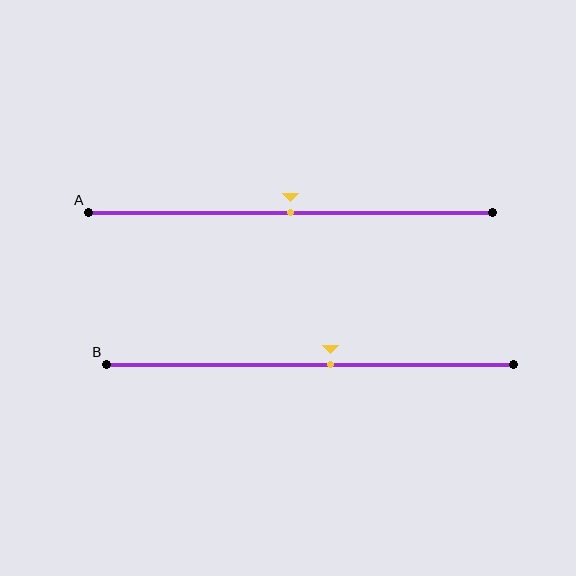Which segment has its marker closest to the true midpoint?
Segment A has its marker closest to the true midpoint.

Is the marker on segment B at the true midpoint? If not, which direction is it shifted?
No, the marker on segment B is shifted to the right by about 5% of the segment length.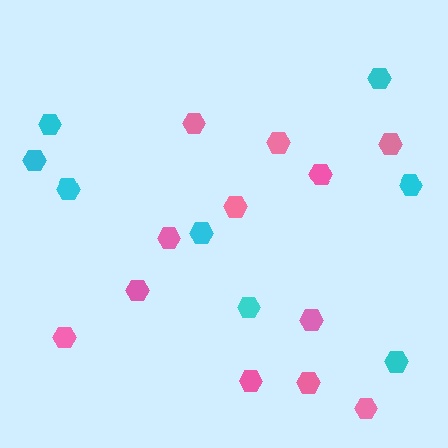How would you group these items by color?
There are 2 groups: one group of cyan hexagons (8) and one group of pink hexagons (12).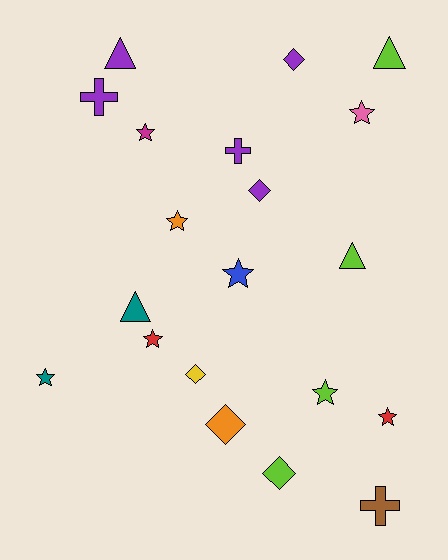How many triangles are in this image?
There are 4 triangles.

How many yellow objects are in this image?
There is 1 yellow object.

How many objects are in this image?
There are 20 objects.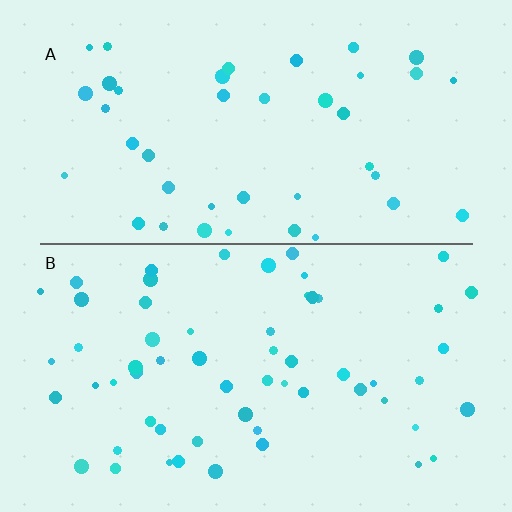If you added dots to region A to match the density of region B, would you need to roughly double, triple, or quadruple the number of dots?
Approximately double.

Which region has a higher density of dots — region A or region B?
B (the bottom).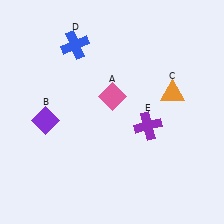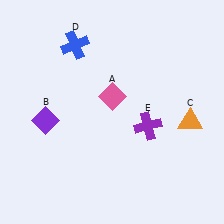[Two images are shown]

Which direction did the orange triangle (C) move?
The orange triangle (C) moved down.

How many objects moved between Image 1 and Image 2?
1 object moved between the two images.